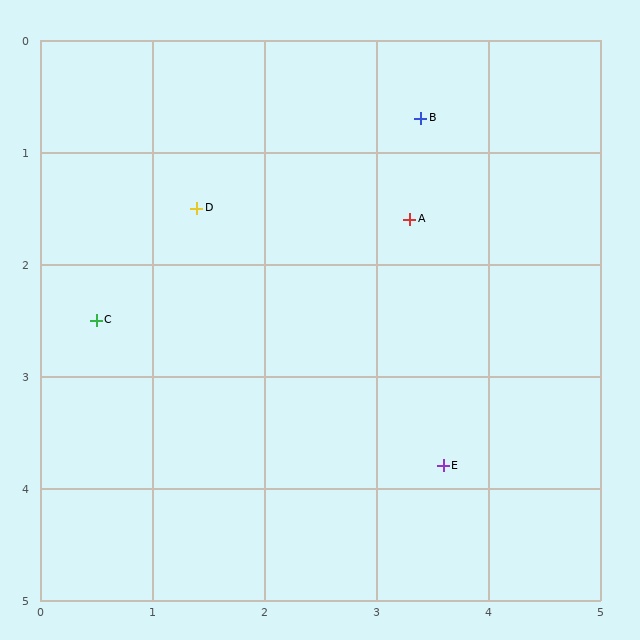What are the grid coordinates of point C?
Point C is at approximately (0.5, 2.5).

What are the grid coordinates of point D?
Point D is at approximately (1.4, 1.5).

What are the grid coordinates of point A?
Point A is at approximately (3.3, 1.6).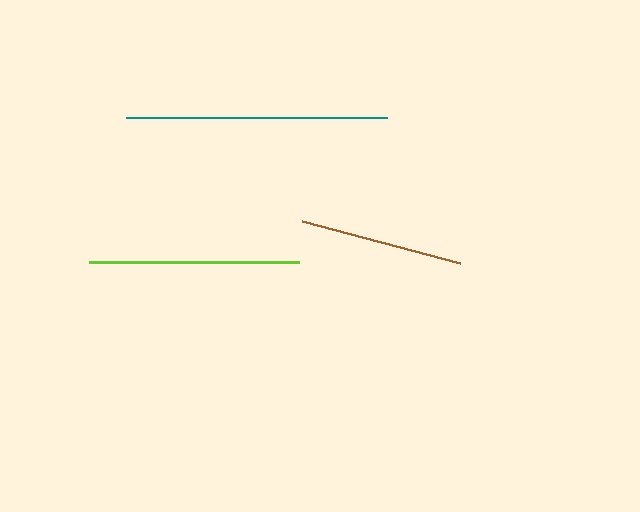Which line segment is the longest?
The teal line is the longest at approximately 261 pixels.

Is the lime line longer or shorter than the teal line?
The teal line is longer than the lime line.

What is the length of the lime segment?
The lime segment is approximately 210 pixels long.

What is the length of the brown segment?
The brown segment is approximately 164 pixels long.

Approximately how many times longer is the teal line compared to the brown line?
The teal line is approximately 1.6 times the length of the brown line.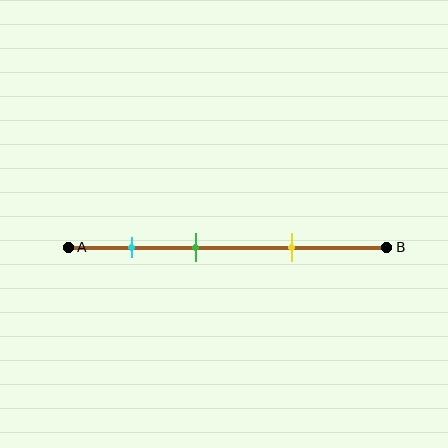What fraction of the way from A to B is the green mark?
The green mark is approximately 40% (0.4) of the way from A to B.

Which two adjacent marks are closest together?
The cyan and green marks are the closest adjacent pair.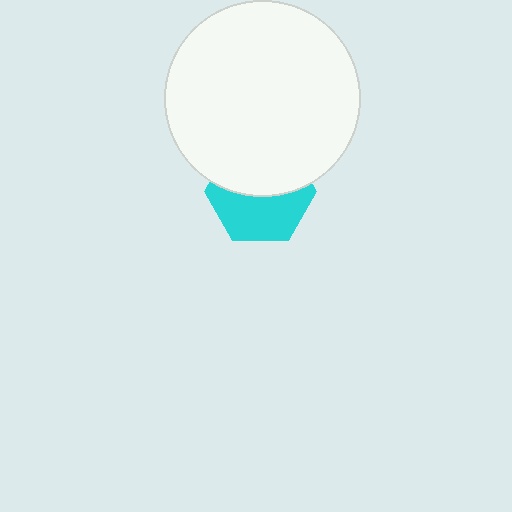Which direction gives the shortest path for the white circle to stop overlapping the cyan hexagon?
Moving up gives the shortest separation.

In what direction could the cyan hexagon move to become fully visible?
The cyan hexagon could move down. That would shift it out from behind the white circle entirely.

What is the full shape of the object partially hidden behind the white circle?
The partially hidden object is a cyan hexagon.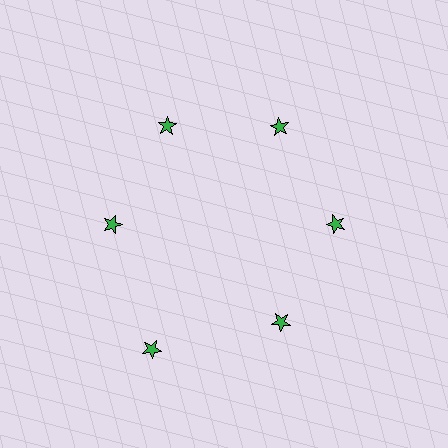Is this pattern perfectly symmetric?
No. The 6 green stars are arranged in a ring, but one element near the 7 o'clock position is pushed outward from the center, breaking the 6-fold rotational symmetry.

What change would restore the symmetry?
The symmetry would be restored by moving it inward, back onto the ring so that all 6 stars sit at equal angles and equal distance from the center.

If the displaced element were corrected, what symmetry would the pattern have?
It would have 6-fold rotational symmetry — the pattern would map onto itself every 60 degrees.